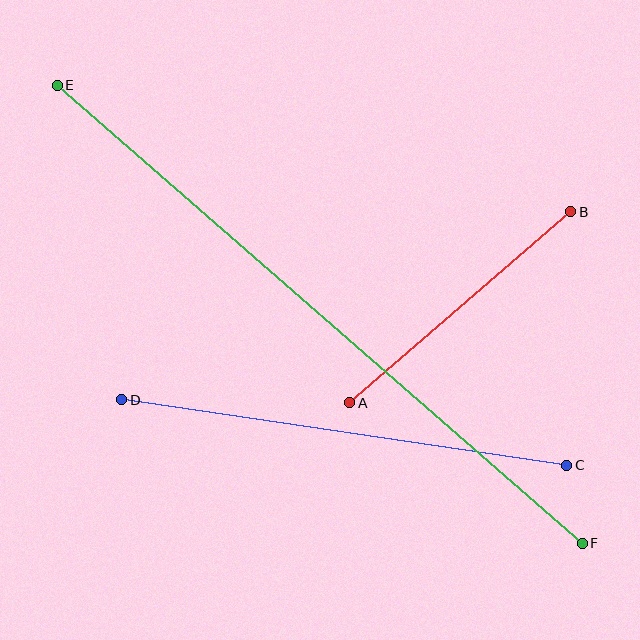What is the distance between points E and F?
The distance is approximately 697 pixels.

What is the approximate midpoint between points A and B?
The midpoint is at approximately (460, 307) pixels.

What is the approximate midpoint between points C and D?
The midpoint is at approximately (344, 432) pixels.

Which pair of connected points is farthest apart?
Points E and F are farthest apart.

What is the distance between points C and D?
The distance is approximately 449 pixels.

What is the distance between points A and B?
The distance is approximately 292 pixels.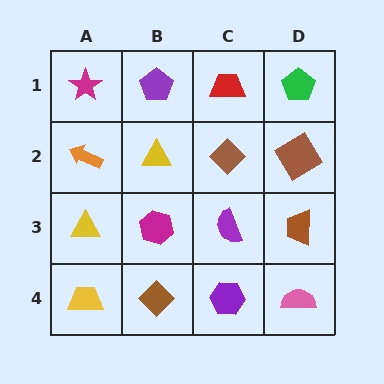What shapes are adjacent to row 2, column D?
A green pentagon (row 1, column D), a brown trapezoid (row 3, column D), a brown diamond (row 2, column C).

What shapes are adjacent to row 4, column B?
A magenta hexagon (row 3, column B), a yellow trapezoid (row 4, column A), a purple hexagon (row 4, column C).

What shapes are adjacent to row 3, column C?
A brown diamond (row 2, column C), a purple hexagon (row 4, column C), a magenta hexagon (row 3, column B), a brown trapezoid (row 3, column D).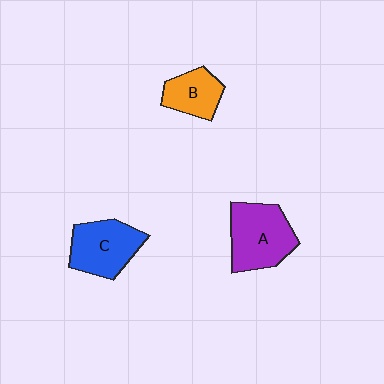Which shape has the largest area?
Shape A (purple).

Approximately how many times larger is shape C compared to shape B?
Approximately 1.5 times.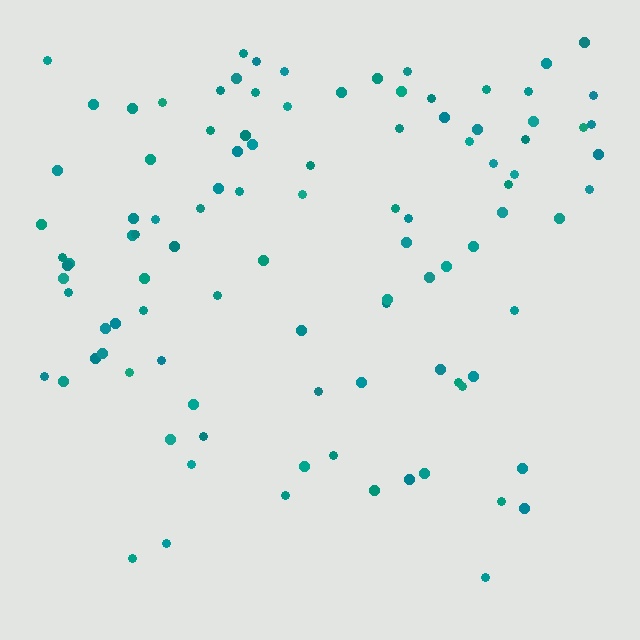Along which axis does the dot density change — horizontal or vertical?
Vertical.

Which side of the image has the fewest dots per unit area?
The bottom.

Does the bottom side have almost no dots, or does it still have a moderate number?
Still a moderate number, just noticeably fewer than the top.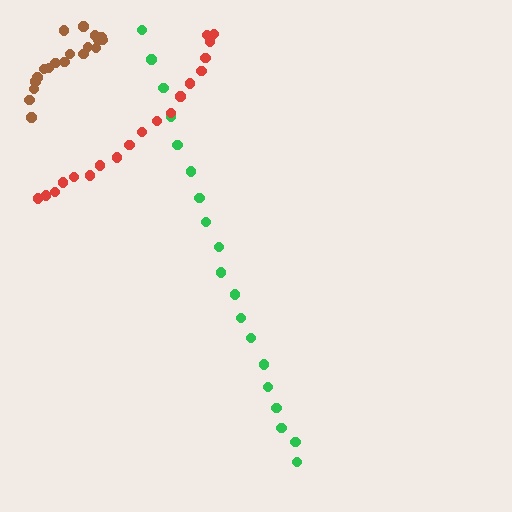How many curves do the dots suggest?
There are 3 distinct paths.